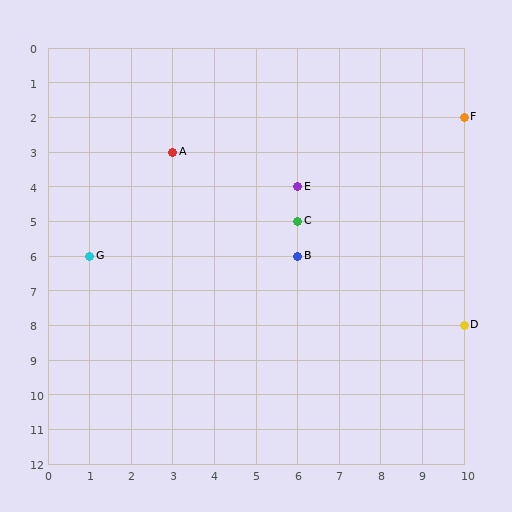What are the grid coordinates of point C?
Point C is at grid coordinates (6, 5).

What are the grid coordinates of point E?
Point E is at grid coordinates (6, 4).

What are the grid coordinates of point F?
Point F is at grid coordinates (10, 2).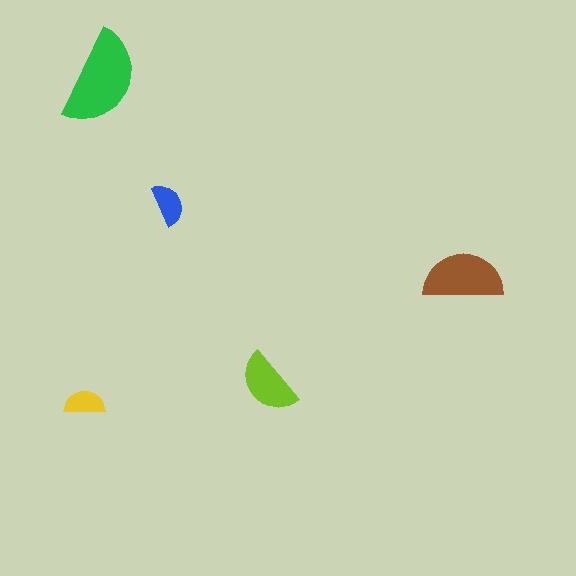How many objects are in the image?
There are 5 objects in the image.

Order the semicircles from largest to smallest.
the green one, the brown one, the lime one, the blue one, the yellow one.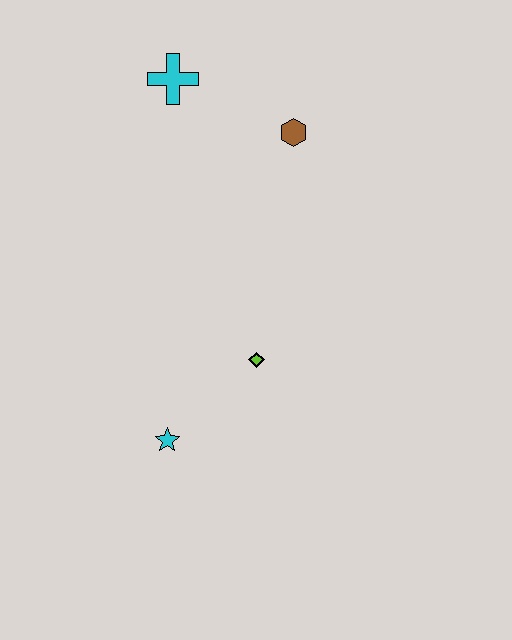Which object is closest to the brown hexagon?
The cyan cross is closest to the brown hexagon.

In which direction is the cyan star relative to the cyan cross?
The cyan star is below the cyan cross.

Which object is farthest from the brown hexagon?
The cyan star is farthest from the brown hexagon.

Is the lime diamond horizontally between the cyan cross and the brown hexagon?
Yes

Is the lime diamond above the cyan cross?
No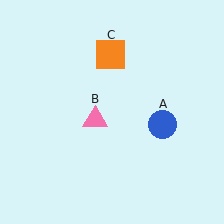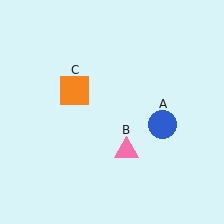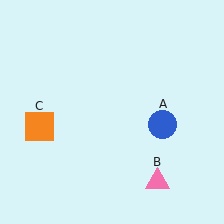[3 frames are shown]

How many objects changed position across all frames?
2 objects changed position: pink triangle (object B), orange square (object C).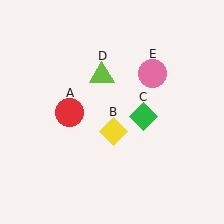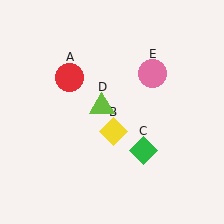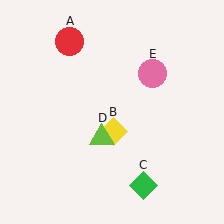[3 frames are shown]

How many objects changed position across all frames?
3 objects changed position: red circle (object A), green diamond (object C), lime triangle (object D).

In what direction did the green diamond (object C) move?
The green diamond (object C) moved down.